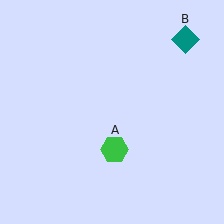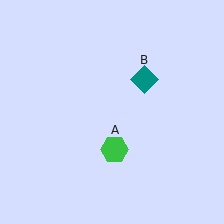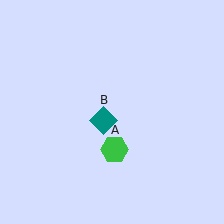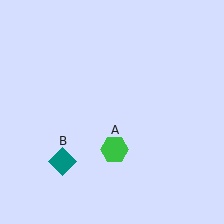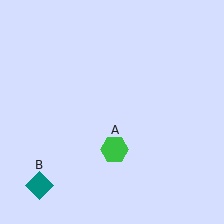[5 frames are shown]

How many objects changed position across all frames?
1 object changed position: teal diamond (object B).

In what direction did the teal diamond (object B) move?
The teal diamond (object B) moved down and to the left.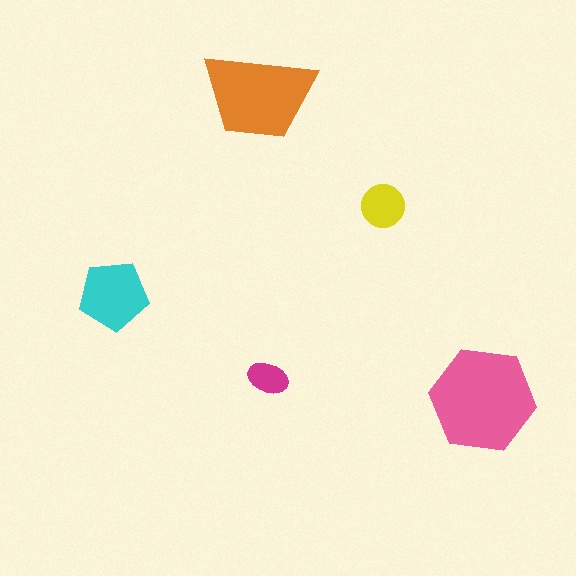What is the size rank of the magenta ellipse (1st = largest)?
5th.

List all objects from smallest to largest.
The magenta ellipse, the yellow circle, the cyan pentagon, the orange trapezoid, the pink hexagon.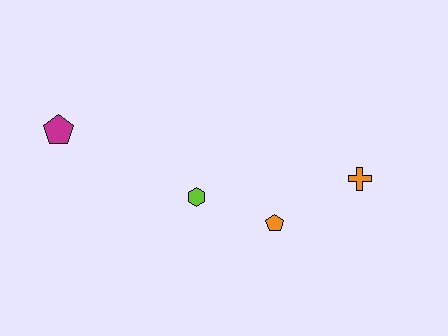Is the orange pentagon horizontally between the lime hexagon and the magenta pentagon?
No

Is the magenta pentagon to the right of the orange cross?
No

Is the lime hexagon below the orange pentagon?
No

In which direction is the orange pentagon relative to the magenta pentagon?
The orange pentagon is to the right of the magenta pentagon.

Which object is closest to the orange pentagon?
The lime hexagon is closest to the orange pentagon.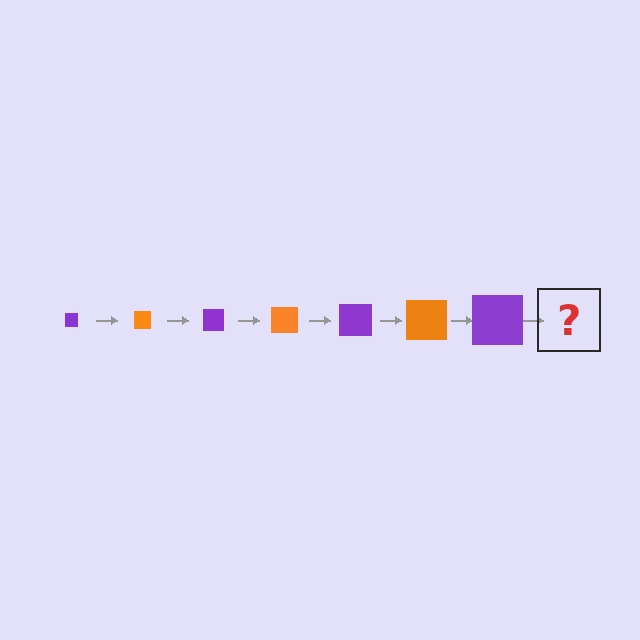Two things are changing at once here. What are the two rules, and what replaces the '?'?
The two rules are that the square grows larger each step and the color cycles through purple and orange. The '?' should be an orange square, larger than the previous one.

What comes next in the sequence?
The next element should be an orange square, larger than the previous one.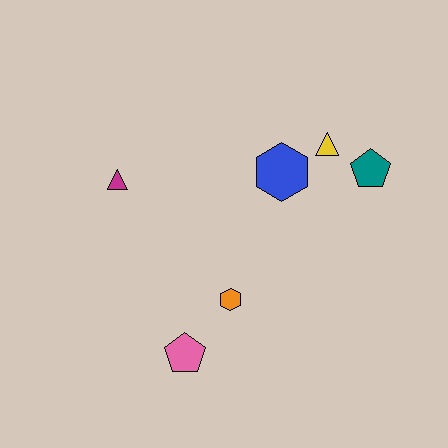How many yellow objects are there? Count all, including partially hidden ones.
There is 1 yellow object.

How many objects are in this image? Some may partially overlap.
There are 6 objects.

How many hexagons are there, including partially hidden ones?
There are 2 hexagons.